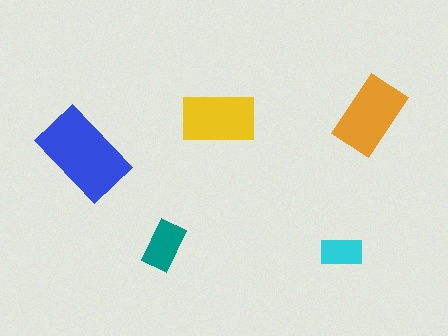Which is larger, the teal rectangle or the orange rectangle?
The orange one.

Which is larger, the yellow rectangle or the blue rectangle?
The blue one.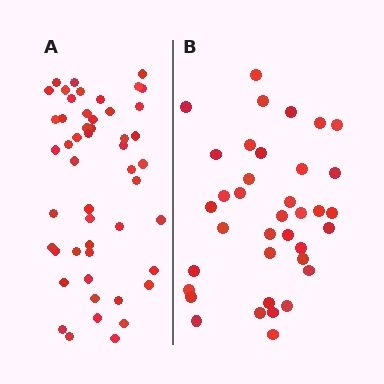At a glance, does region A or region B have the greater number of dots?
Region A (the left region) has more dots.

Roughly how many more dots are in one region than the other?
Region A has approximately 15 more dots than region B.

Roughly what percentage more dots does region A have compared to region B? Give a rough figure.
About 35% more.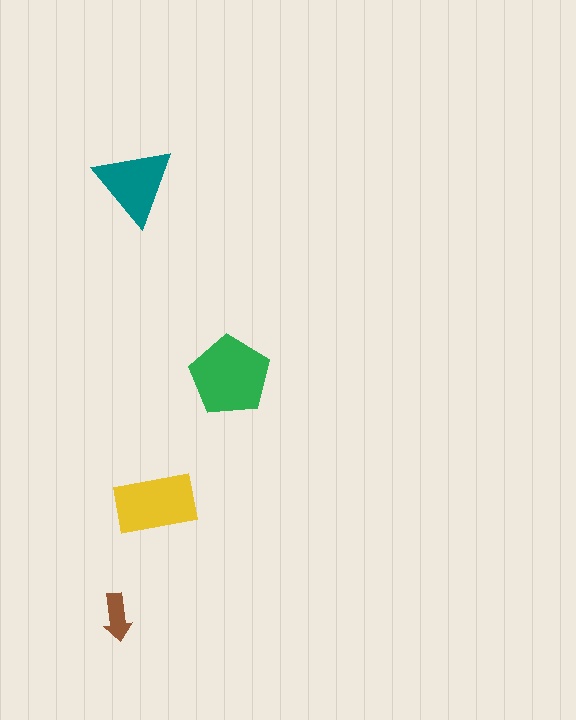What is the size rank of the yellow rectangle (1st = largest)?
2nd.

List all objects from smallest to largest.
The brown arrow, the teal triangle, the yellow rectangle, the green pentagon.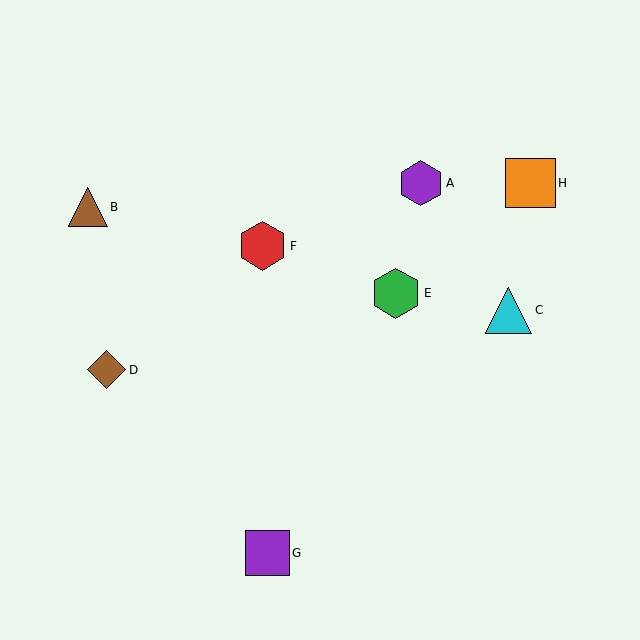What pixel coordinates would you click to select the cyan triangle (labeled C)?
Click at (508, 310) to select the cyan triangle C.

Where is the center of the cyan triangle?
The center of the cyan triangle is at (508, 310).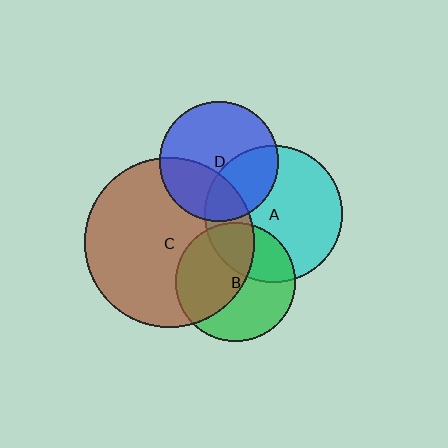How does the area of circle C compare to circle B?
Approximately 2.0 times.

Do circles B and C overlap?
Yes.